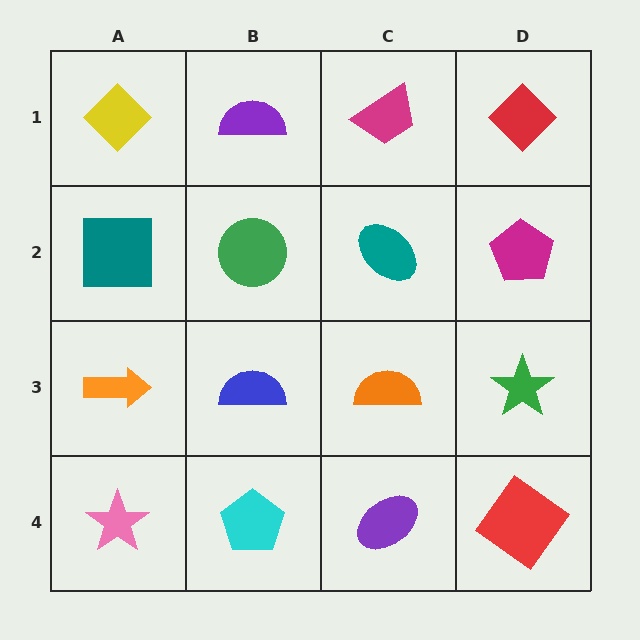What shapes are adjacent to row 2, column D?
A red diamond (row 1, column D), a green star (row 3, column D), a teal ellipse (row 2, column C).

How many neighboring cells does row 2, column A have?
3.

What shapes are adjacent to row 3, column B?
A green circle (row 2, column B), a cyan pentagon (row 4, column B), an orange arrow (row 3, column A), an orange semicircle (row 3, column C).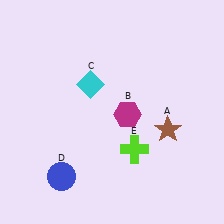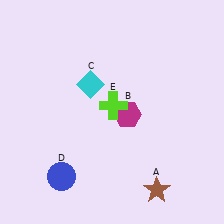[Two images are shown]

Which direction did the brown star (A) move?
The brown star (A) moved down.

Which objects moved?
The objects that moved are: the brown star (A), the lime cross (E).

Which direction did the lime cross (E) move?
The lime cross (E) moved up.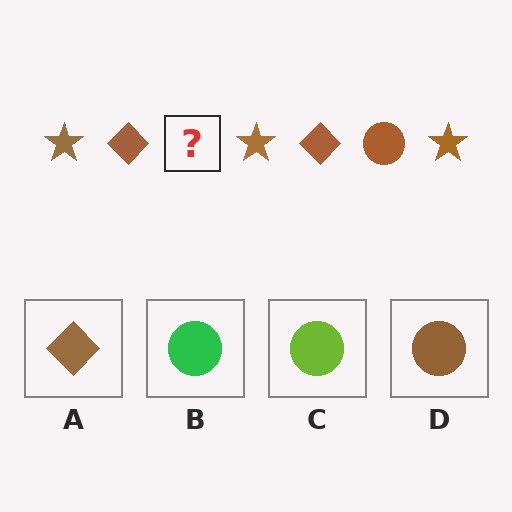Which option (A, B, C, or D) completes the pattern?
D.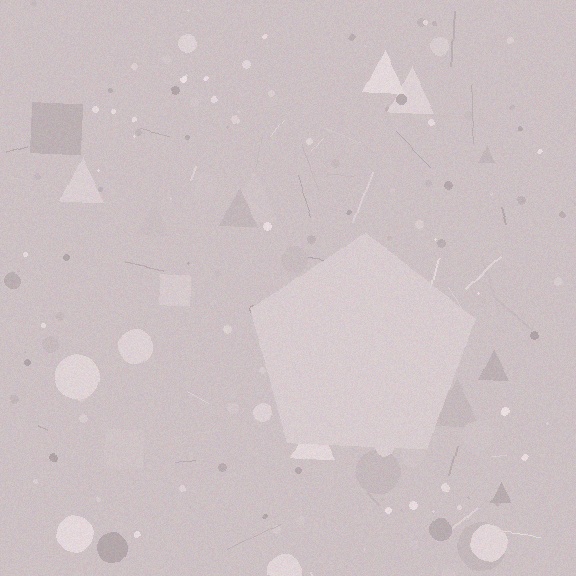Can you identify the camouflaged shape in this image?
The camouflaged shape is a pentagon.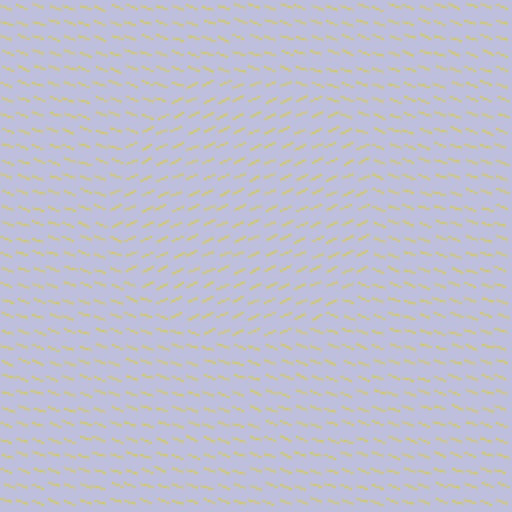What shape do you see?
I see a circle.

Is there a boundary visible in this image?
Yes, there is a texture boundary formed by a change in line orientation.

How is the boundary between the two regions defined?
The boundary is defined purely by a change in line orientation (approximately 45 degrees difference). All lines are the same color and thickness.